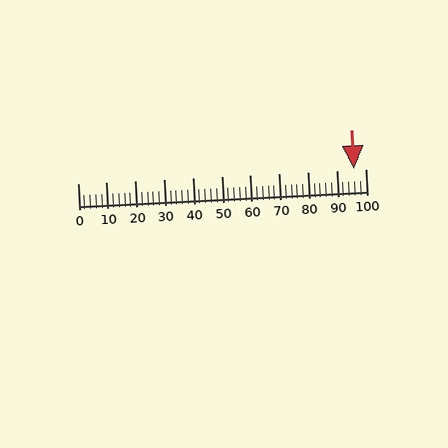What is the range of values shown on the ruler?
The ruler shows values from 0 to 100.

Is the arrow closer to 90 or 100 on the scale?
The arrow is closer to 100.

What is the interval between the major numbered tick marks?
The major tick marks are spaced 10 units apart.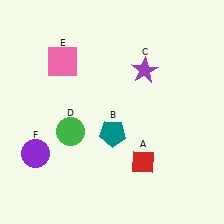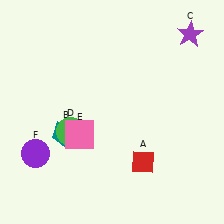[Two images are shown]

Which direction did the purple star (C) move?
The purple star (C) moved right.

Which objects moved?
The objects that moved are: the teal pentagon (B), the purple star (C), the pink square (E).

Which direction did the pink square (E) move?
The pink square (E) moved down.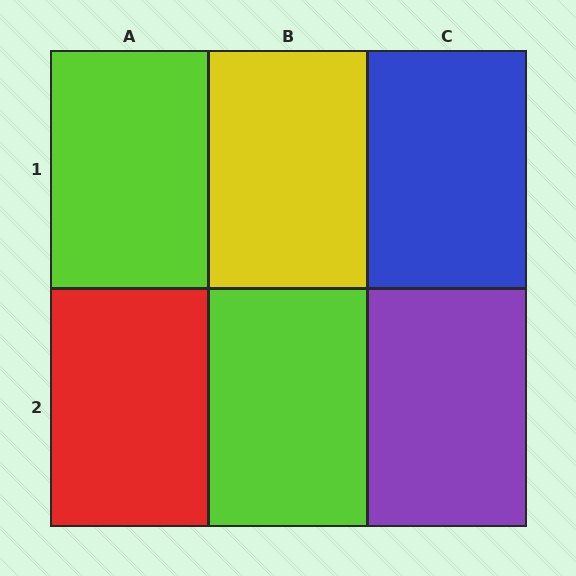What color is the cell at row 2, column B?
Lime.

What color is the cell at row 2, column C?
Purple.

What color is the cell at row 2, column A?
Red.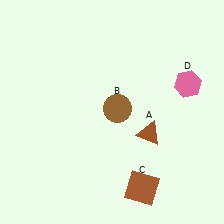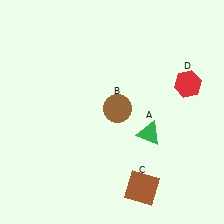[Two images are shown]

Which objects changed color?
A changed from brown to green. D changed from pink to red.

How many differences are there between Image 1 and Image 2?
There are 2 differences between the two images.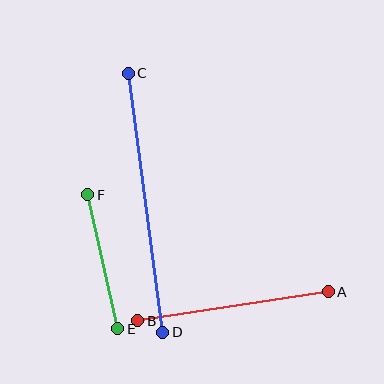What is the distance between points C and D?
The distance is approximately 262 pixels.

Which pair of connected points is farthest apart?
Points C and D are farthest apart.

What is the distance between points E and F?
The distance is approximately 138 pixels.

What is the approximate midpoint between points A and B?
The midpoint is at approximately (233, 306) pixels.